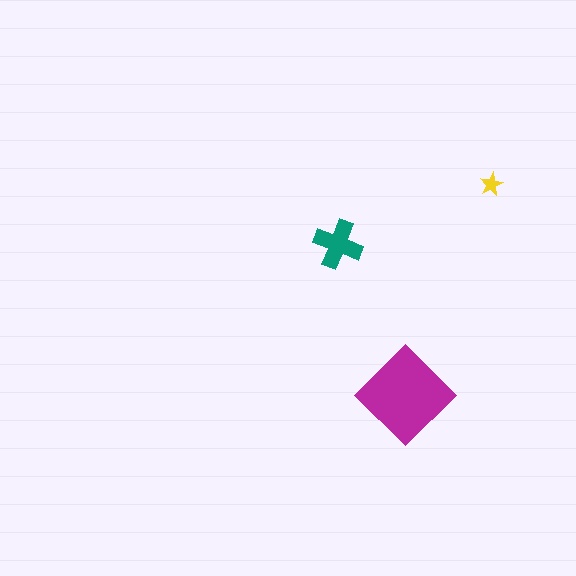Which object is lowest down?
The magenta diamond is bottommost.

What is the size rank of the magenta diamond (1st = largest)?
1st.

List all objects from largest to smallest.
The magenta diamond, the teal cross, the yellow star.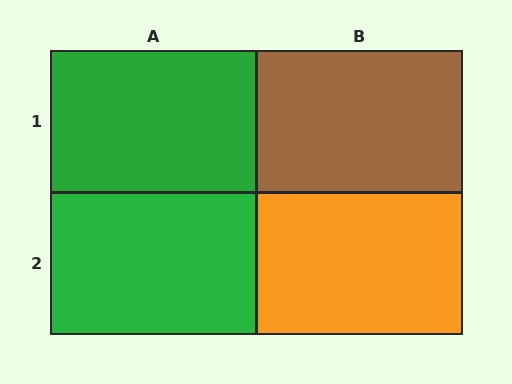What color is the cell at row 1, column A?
Green.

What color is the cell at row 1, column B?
Brown.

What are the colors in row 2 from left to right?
Green, orange.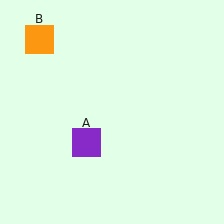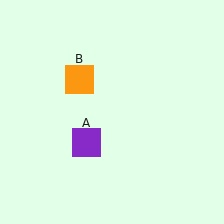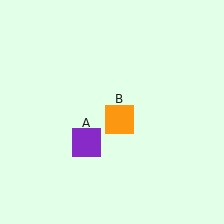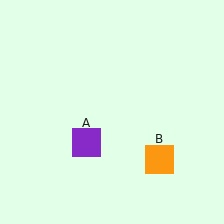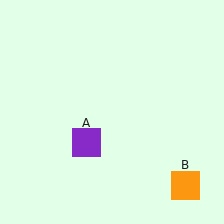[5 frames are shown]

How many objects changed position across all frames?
1 object changed position: orange square (object B).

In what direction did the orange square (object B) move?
The orange square (object B) moved down and to the right.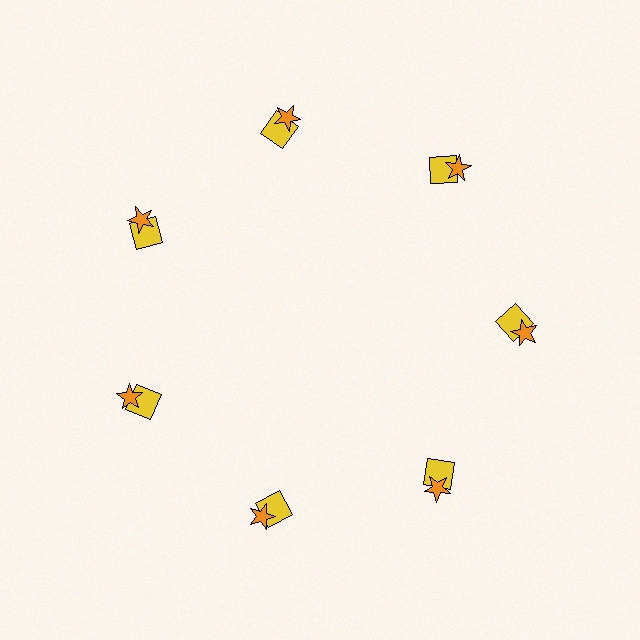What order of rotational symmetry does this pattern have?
This pattern has 7-fold rotational symmetry.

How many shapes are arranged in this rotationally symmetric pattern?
There are 14 shapes, arranged in 7 groups of 2.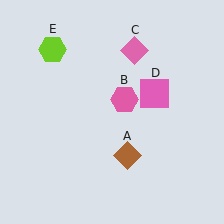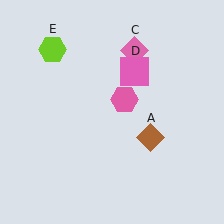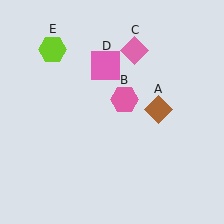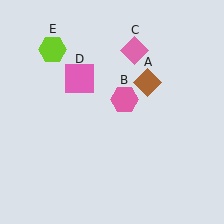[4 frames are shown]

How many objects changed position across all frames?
2 objects changed position: brown diamond (object A), pink square (object D).